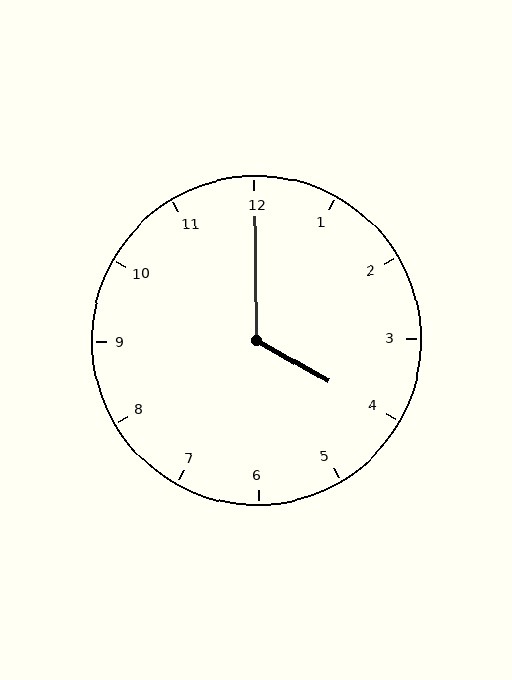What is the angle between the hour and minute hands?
Approximately 120 degrees.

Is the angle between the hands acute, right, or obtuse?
It is obtuse.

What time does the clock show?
4:00.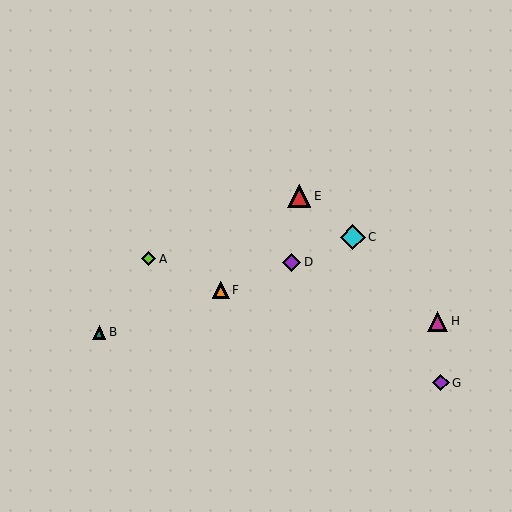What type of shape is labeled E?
Shape E is a red triangle.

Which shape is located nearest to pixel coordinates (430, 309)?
The magenta triangle (labeled H) at (438, 321) is nearest to that location.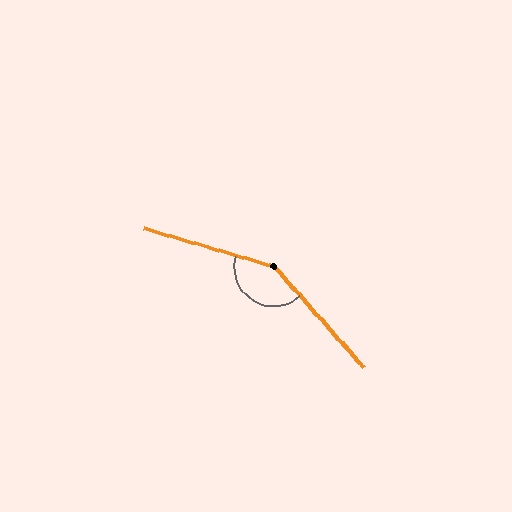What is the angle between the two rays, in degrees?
Approximately 148 degrees.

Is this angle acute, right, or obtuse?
It is obtuse.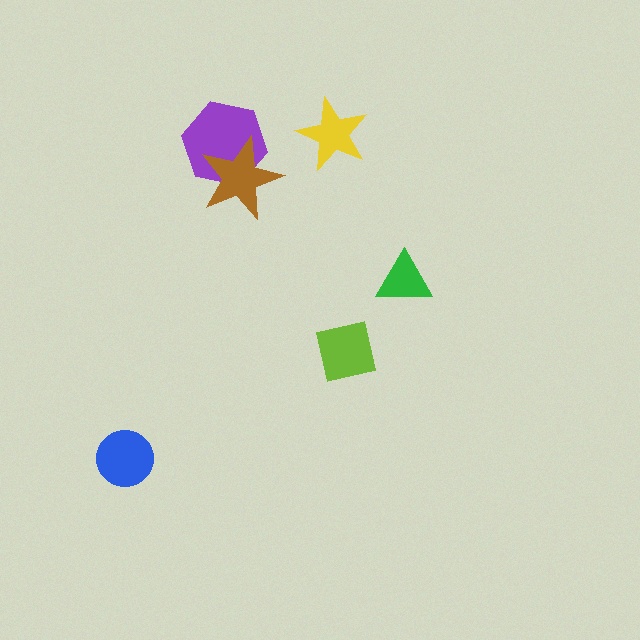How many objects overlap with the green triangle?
0 objects overlap with the green triangle.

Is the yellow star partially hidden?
No, no other shape covers it.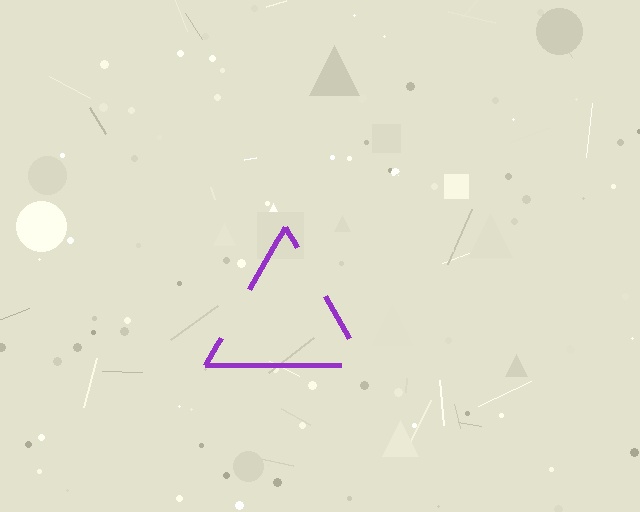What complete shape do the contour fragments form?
The contour fragments form a triangle.